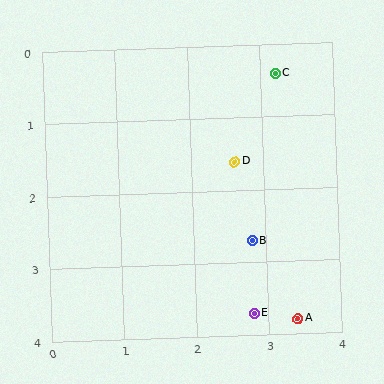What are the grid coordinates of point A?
Point A is at approximately (3.4, 3.8).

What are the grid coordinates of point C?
Point C is at approximately (3.2, 0.4).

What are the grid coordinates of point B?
Point B is at approximately (2.8, 2.7).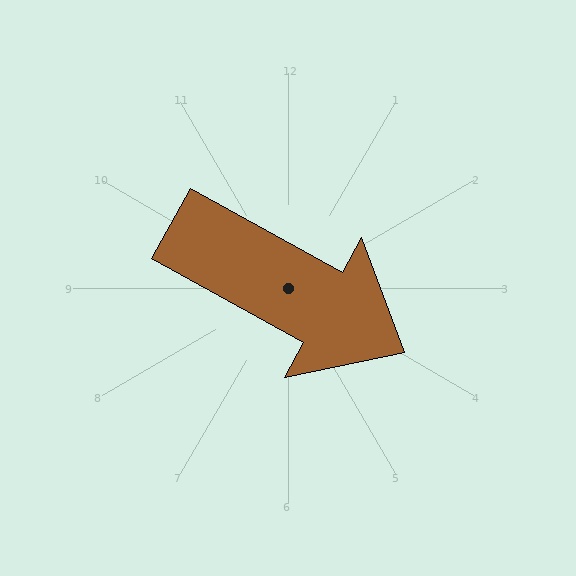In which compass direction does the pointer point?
Southeast.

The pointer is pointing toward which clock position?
Roughly 4 o'clock.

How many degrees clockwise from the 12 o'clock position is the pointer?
Approximately 119 degrees.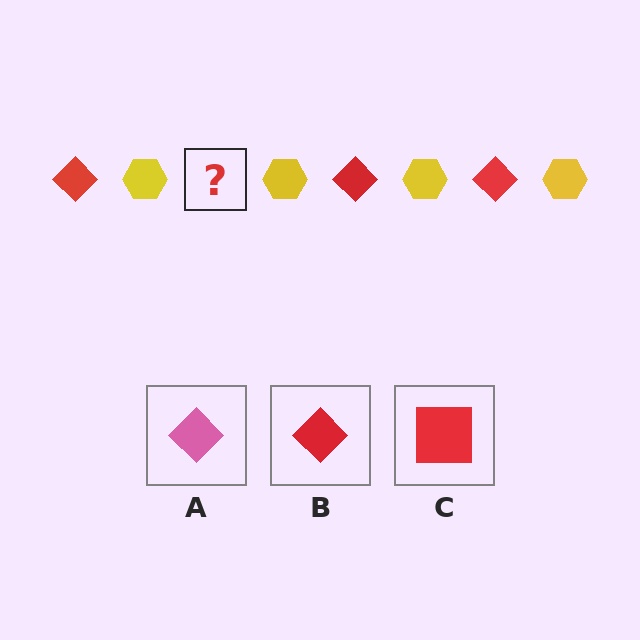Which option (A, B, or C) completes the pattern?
B.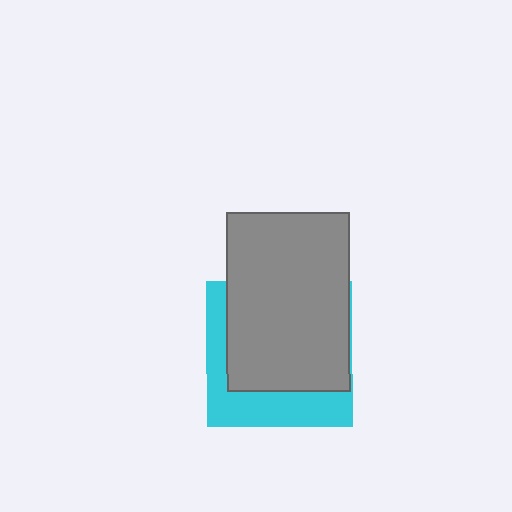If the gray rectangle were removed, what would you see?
You would see the complete cyan square.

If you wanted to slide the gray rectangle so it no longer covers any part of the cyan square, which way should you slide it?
Slide it toward the upper-right — that is the most direct way to separate the two shapes.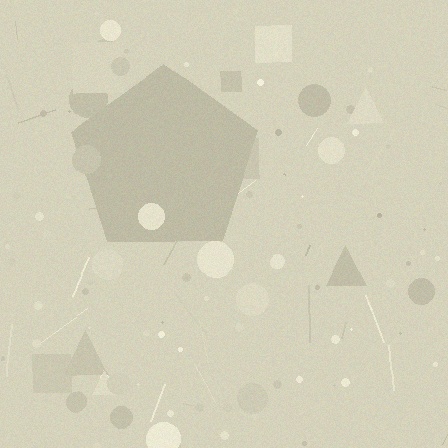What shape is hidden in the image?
A pentagon is hidden in the image.